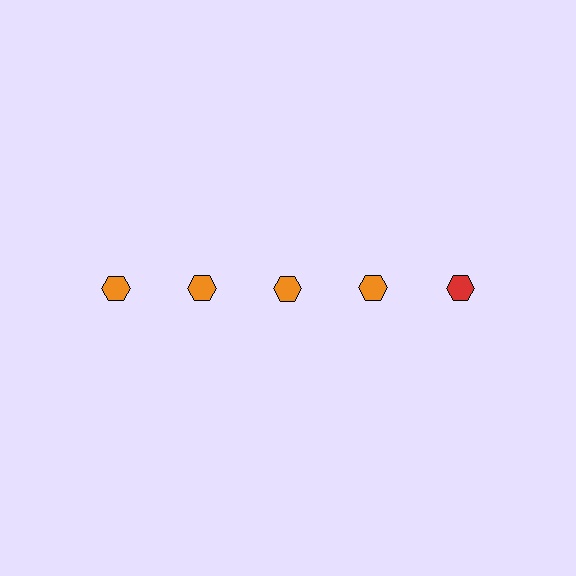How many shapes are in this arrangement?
There are 5 shapes arranged in a grid pattern.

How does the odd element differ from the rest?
It has a different color: red instead of orange.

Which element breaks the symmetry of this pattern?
The red hexagon in the top row, rightmost column breaks the symmetry. All other shapes are orange hexagons.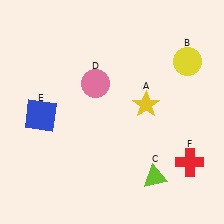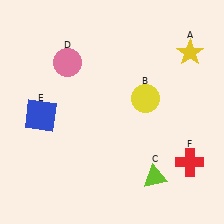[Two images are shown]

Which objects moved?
The objects that moved are: the yellow star (A), the yellow circle (B), the pink circle (D).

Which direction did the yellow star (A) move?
The yellow star (A) moved up.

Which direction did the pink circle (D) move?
The pink circle (D) moved left.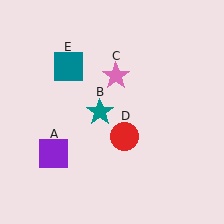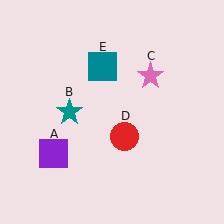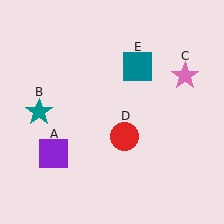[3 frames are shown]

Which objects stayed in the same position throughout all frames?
Purple square (object A) and red circle (object D) remained stationary.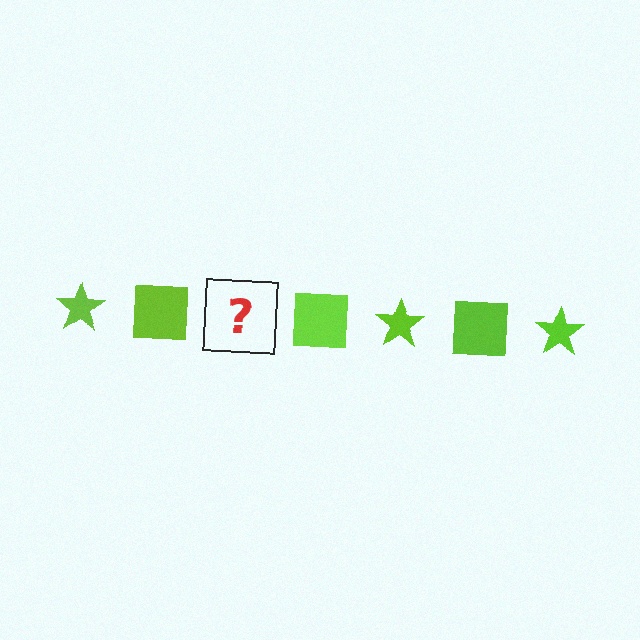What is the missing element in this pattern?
The missing element is a lime star.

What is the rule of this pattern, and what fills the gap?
The rule is that the pattern cycles through star, square shapes in lime. The gap should be filled with a lime star.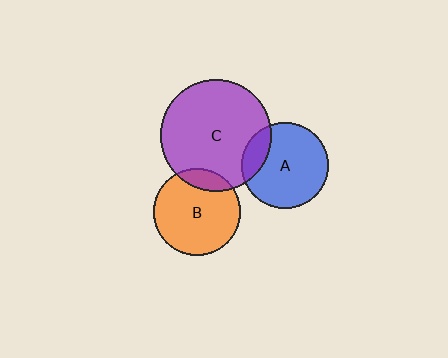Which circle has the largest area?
Circle C (purple).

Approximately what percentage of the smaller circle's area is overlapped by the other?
Approximately 15%.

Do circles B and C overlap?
Yes.